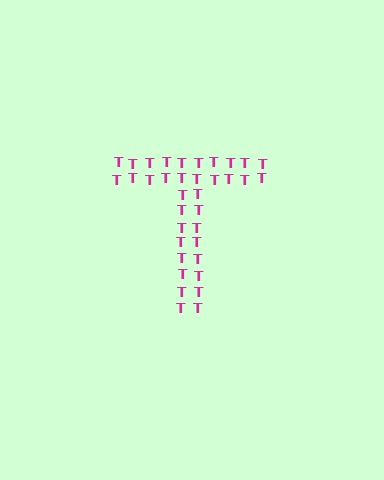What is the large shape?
The large shape is the letter T.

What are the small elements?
The small elements are letter T's.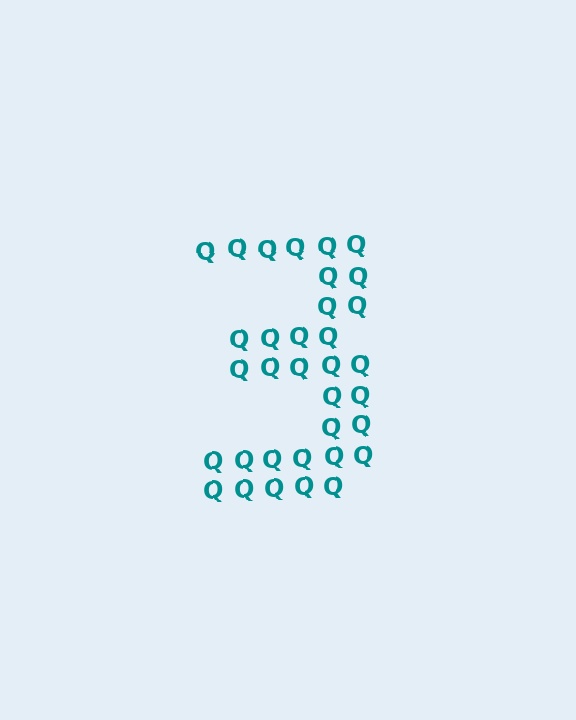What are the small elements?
The small elements are letter Q's.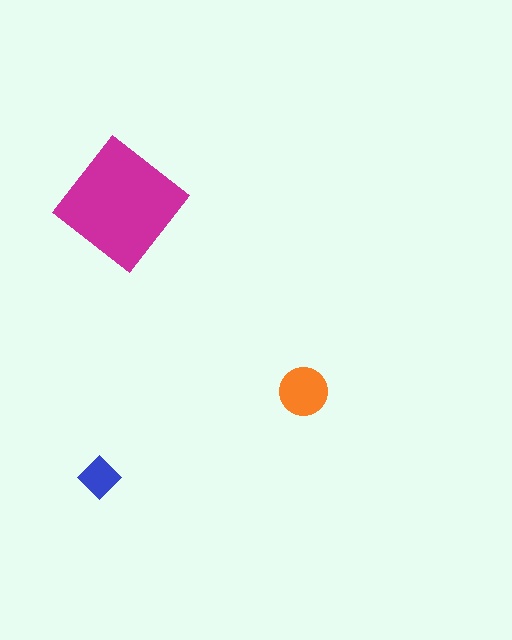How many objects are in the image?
There are 3 objects in the image.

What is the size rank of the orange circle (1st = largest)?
2nd.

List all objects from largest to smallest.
The magenta diamond, the orange circle, the blue diamond.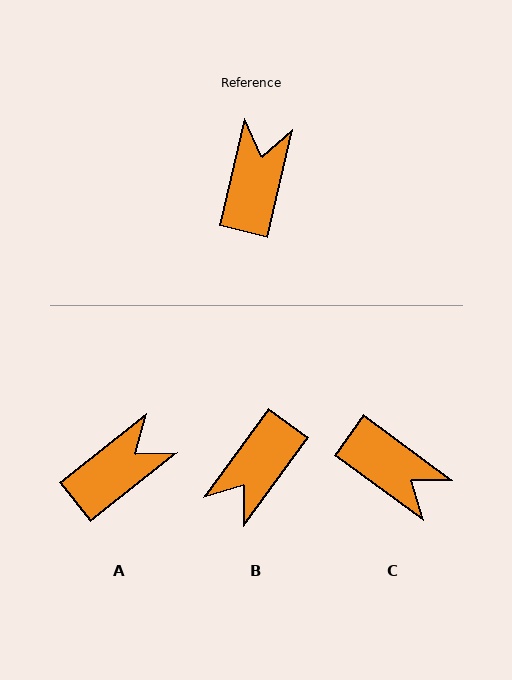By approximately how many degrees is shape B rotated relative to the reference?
Approximately 157 degrees counter-clockwise.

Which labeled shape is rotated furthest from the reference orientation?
B, about 157 degrees away.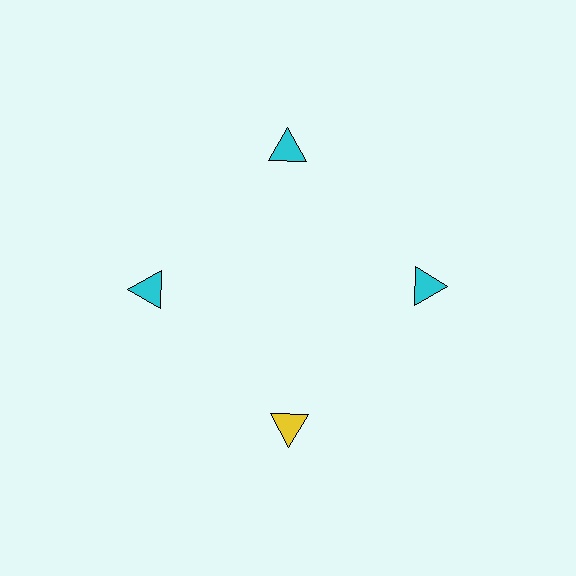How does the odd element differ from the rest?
It has a different color: yellow instead of cyan.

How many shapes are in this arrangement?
There are 4 shapes arranged in a ring pattern.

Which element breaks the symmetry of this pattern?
The yellow triangle at roughly the 6 o'clock position breaks the symmetry. All other shapes are cyan triangles.